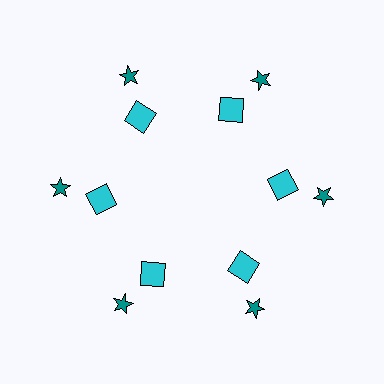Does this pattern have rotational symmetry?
Yes, this pattern has 6-fold rotational symmetry. It looks the same after rotating 60 degrees around the center.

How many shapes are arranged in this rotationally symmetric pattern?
There are 12 shapes, arranged in 6 groups of 2.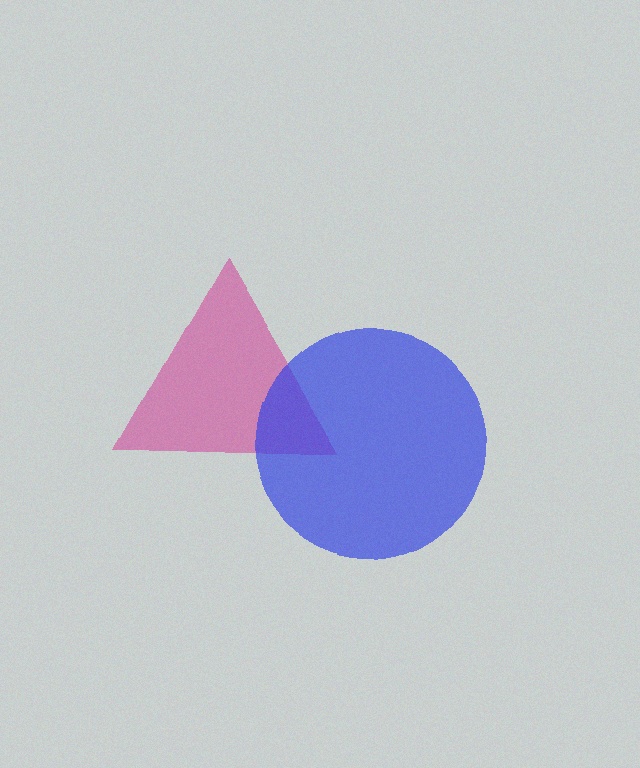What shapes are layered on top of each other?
The layered shapes are: a magenta triangle, a blue circle.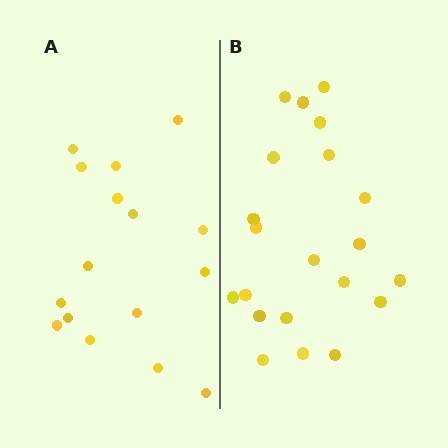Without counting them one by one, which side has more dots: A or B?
Region B (the right region) has more dots.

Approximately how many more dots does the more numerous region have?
Region B has about 5 more dots than region A.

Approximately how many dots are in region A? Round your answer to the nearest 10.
About 20 dots. (The exact count is 16, which rounds to 20.)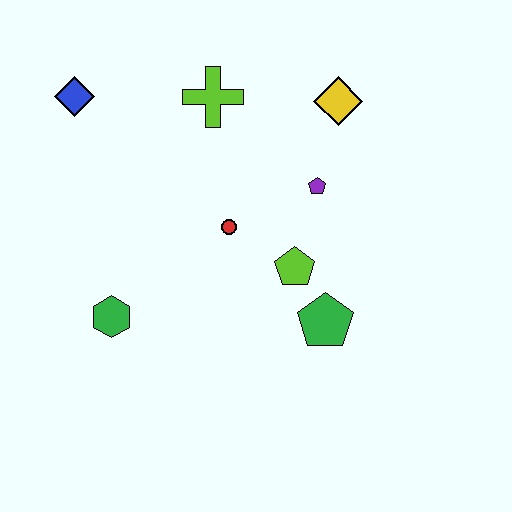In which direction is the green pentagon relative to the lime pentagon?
The green pentagon is below the lime pentagon.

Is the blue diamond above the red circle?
Yes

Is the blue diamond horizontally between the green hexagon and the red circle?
No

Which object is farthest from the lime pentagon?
The blue diamond is farthest from the lime pentagon.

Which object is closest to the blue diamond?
The lime cross is closest to the blue diamond.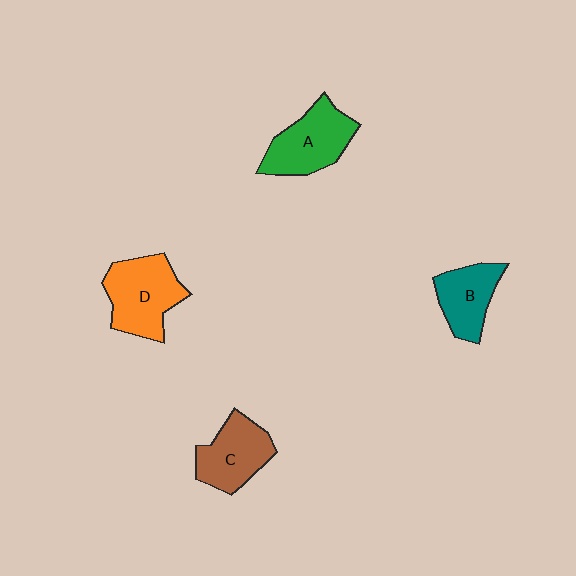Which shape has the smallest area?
Shape B (teal).